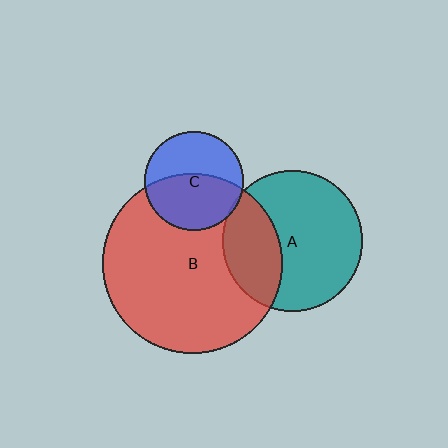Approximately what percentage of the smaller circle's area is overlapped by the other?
Approximately 5%.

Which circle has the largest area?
Circle B (red).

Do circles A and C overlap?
Yes.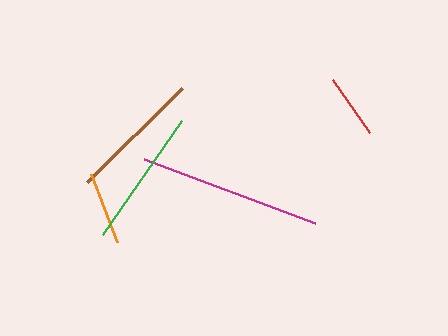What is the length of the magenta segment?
The magenta segment is approximately 182 pixels long.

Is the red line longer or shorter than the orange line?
The orange line is longer than the red line.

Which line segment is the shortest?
The red line is the shortest at approximately 64 pixels.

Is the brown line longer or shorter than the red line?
The brown line is longer than the red line.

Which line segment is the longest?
The magenta line is the longest at approximately 182 pixels.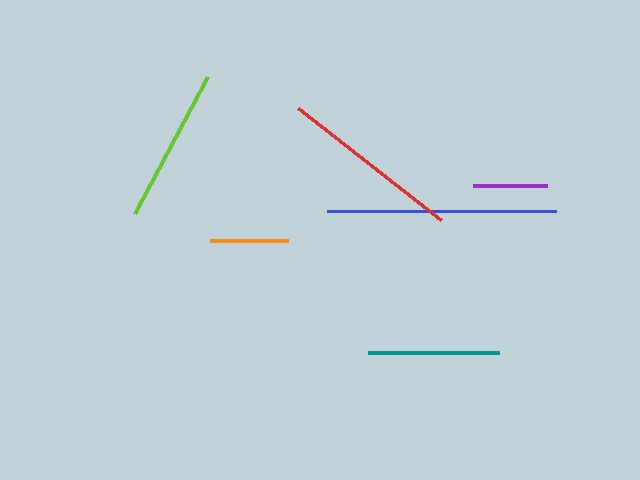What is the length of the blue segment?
The blue segment is approximately 229 pixels long.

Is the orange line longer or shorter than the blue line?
The blue line is longer than the orange line.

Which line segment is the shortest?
The purple line is the shortest at approximately 74 pixels.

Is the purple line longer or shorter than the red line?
The red line is longer than the purple line.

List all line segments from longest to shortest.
From longest to shortest: blue, red, lime, teal, orange, purple.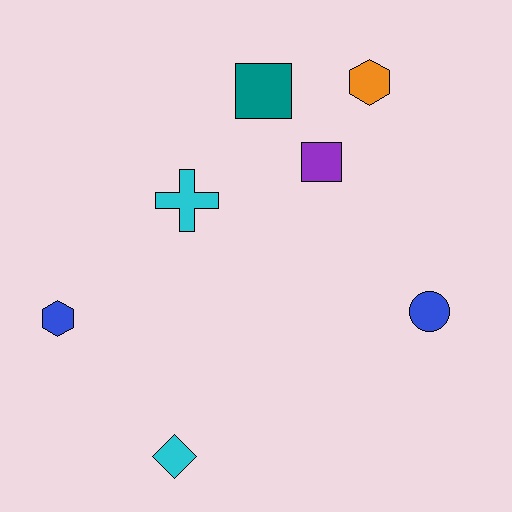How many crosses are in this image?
There is 1 cross.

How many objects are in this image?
There are 7 objects.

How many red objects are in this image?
There are no red objects.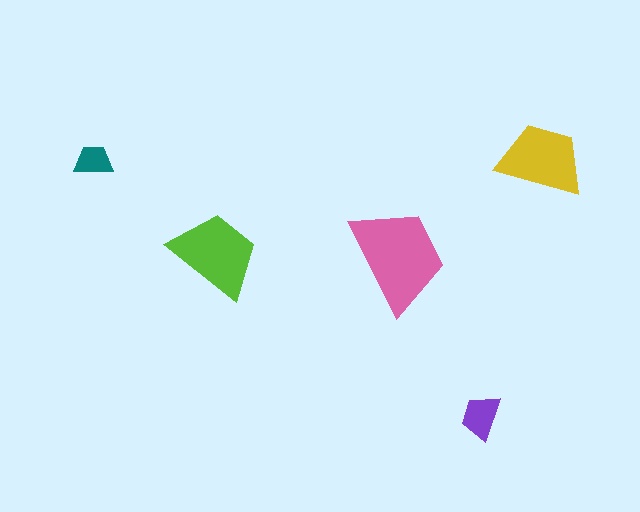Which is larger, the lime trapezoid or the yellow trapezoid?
The lime one.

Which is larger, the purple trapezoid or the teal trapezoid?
The purple one.